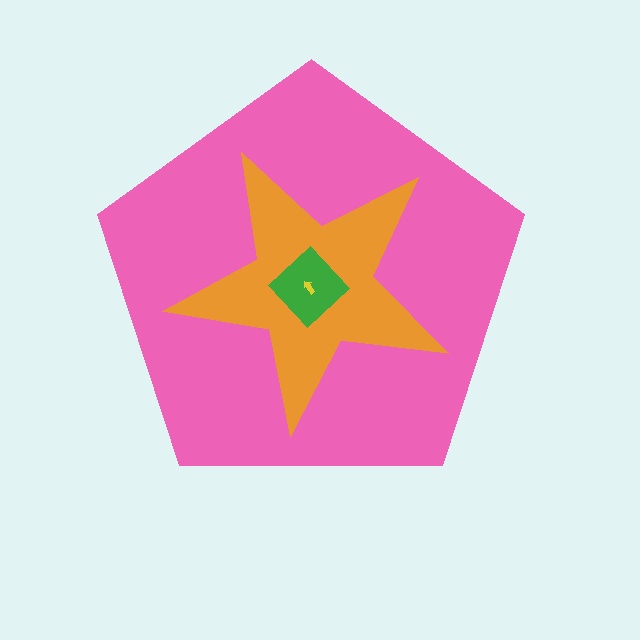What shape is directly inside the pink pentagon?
The orange star.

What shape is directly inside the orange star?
The green diamond.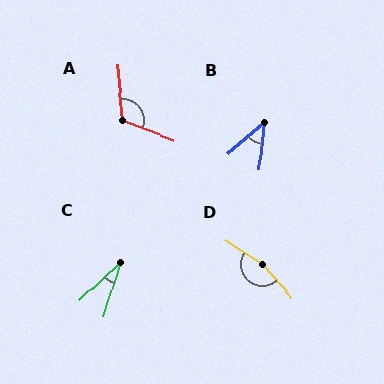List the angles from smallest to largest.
C (30°), B (43°), A (116°), D (165°).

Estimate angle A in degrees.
Approximately 116 degrees.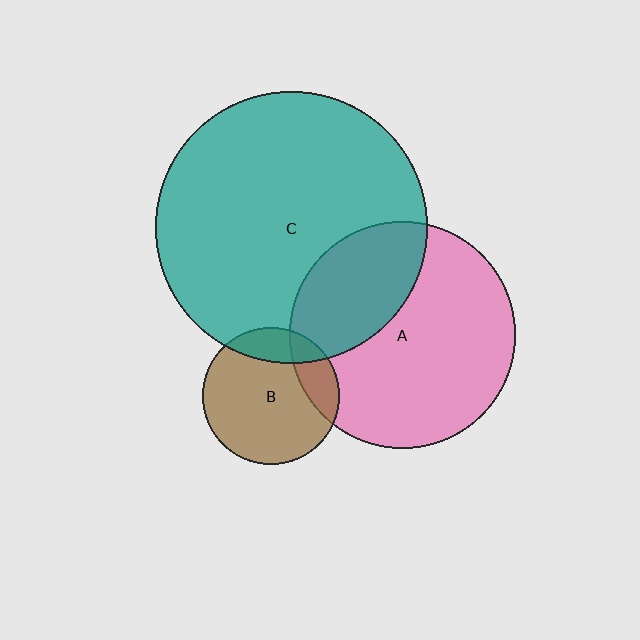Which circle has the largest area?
Circle C (teal).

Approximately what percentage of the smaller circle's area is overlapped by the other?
Approximately 20%.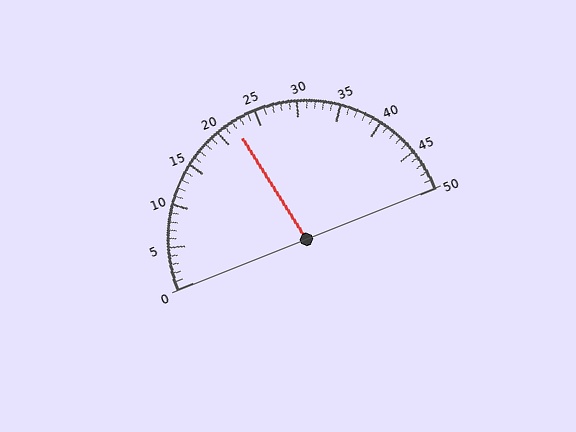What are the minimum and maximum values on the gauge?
The gauge ranges from 0 to 50.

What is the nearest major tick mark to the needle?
The nearest major tick mark is 20.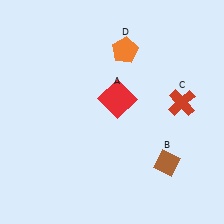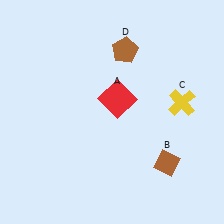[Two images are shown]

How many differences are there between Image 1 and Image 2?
There are 2 differences between the two images.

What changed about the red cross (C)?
In Image 1, C is red. In Image 2, it changed to yellow.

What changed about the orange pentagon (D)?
In Image 1, D is orange. In Image 2, it changed to brown.